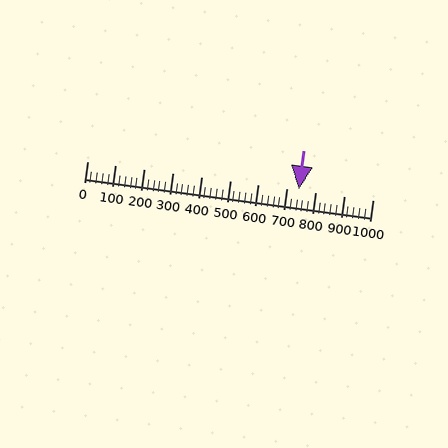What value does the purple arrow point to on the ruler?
The purple arrow points to approximately 742.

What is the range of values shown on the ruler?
The ruler shows values from 0 to 1000.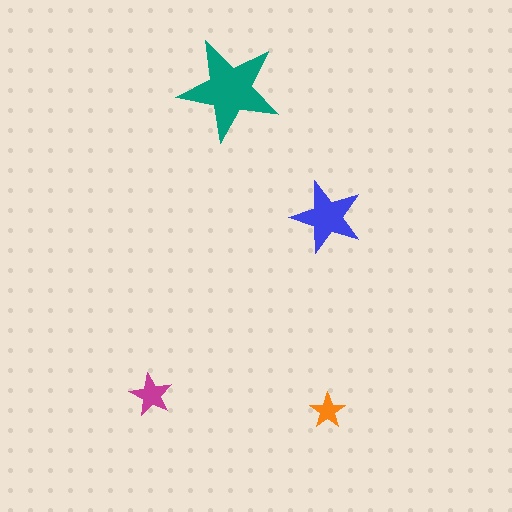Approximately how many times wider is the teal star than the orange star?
About 3 times wider.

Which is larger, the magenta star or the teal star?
The teal one.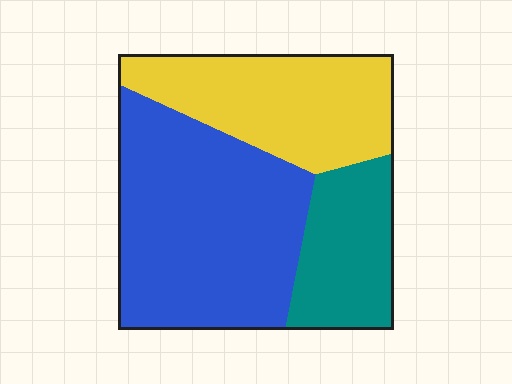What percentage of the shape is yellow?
Yellow covers about 30% of the shape.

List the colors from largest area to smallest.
From largest to smallest: blue, yellow, teal.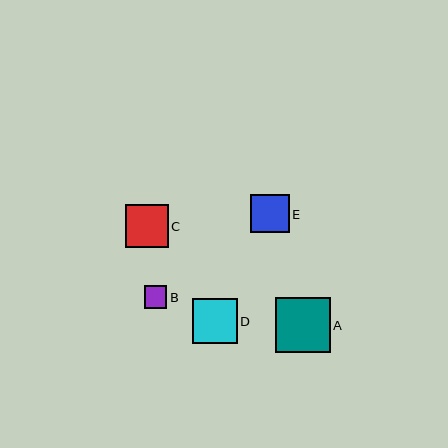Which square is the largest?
Square A is the largest with a size of approximately 55 pixels.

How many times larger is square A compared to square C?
Square A is approximately 1.3 times the size of square C.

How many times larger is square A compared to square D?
Square A is approximately 1.2 times the size of square D.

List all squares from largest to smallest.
From largest to smallest: A, D, C, E, B.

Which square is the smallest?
Square B is the smallest with a size of approximately 23 pixels.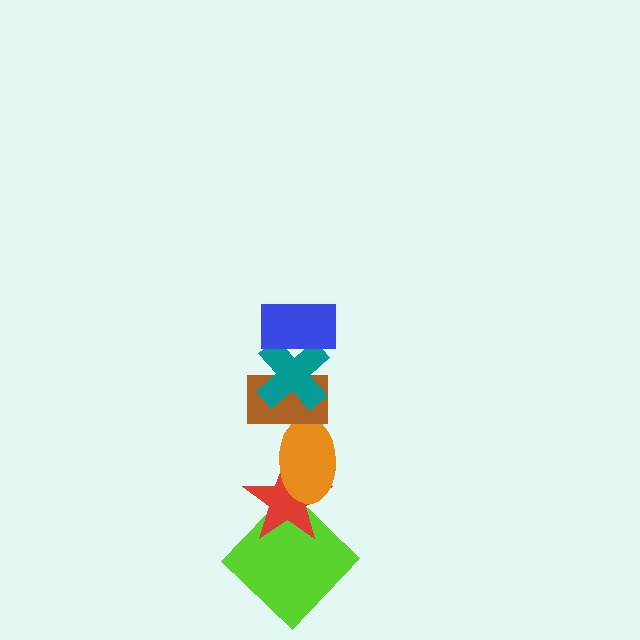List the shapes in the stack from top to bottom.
From top to bottom: the blue rectangle, the teal cross, the brown rectangle, the orange ellipse, the red star, the lime diamond.